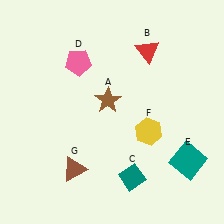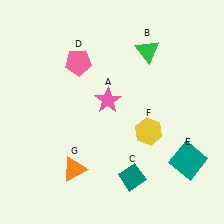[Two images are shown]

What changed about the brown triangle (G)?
In Image 1, G is brown. In Image 2, it changed to orange.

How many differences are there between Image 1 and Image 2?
There are 3 differences between the two images.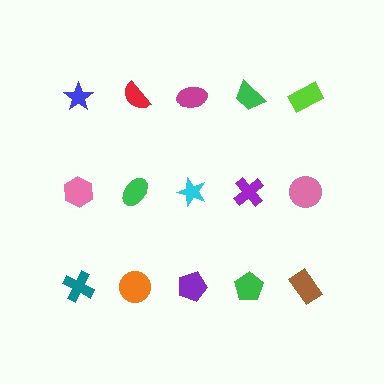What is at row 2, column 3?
A cyan star.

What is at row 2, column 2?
A green ellipse.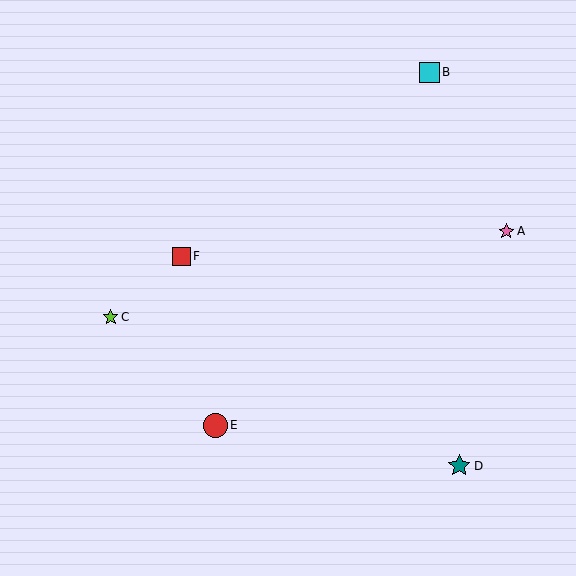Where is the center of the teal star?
The center of the teal star is at (459, 466).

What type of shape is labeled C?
Shape C is a lime star.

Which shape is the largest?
The red circle (labeled E) is the largest.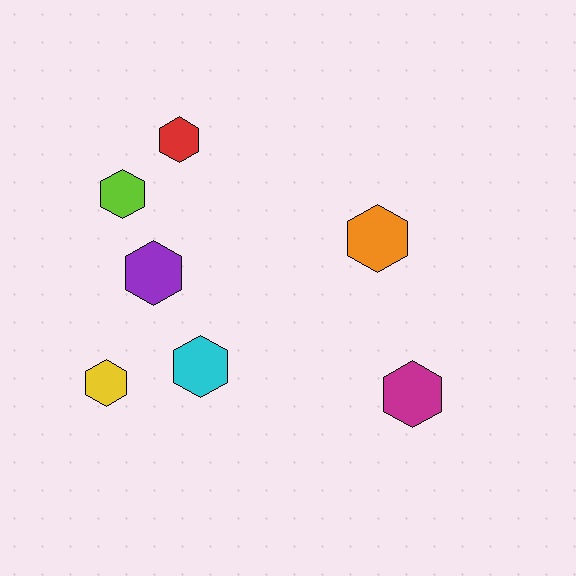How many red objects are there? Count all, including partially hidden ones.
There is 1 red object.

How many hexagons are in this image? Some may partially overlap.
There are 7 hexagons.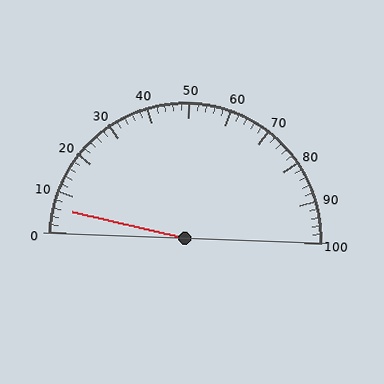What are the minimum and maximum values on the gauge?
The gauge ranges from 0 to 100.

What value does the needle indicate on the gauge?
The needle indicates approximately 6.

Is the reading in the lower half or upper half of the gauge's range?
The reading is in the lower half of the range (0 to 100).